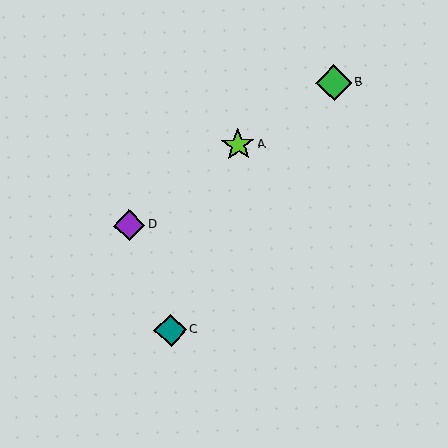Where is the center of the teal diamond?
The center of the teal diamond is at (170, 330).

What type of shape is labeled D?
Shape D is a purple diamond.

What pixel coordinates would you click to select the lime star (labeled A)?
Click at (238, 145) to select the lime star A.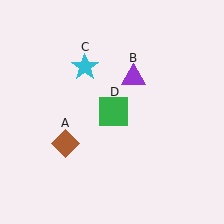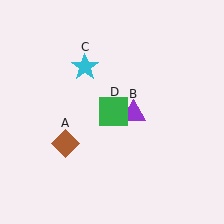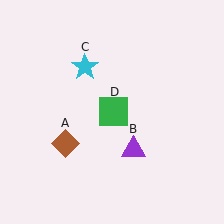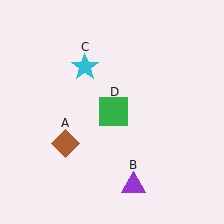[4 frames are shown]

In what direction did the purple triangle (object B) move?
The purple triangle (object B) moved down.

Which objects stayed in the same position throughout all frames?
Brown diamond (object A) and cyan star (object C) and green square (object D) remained stationary.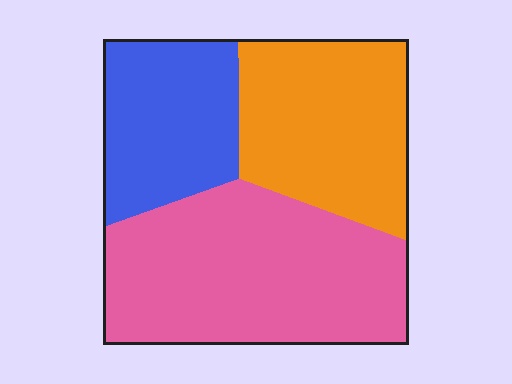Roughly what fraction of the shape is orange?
Orange takes up between a quarter and a half of the shape.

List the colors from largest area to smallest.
From largest to smallest: pink, orange, blue.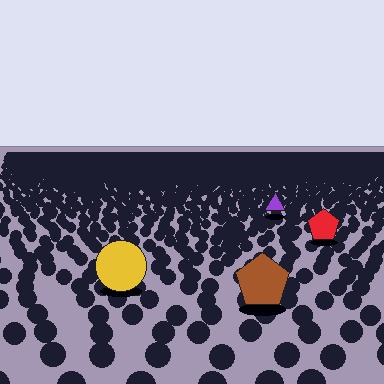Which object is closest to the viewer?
The brown pentagon is closest. The texture marks near it are larger and more spread out.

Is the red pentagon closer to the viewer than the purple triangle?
Yes. The red pentagon is closer — you can tell from the texture gradient: the ground texture is coarser near it.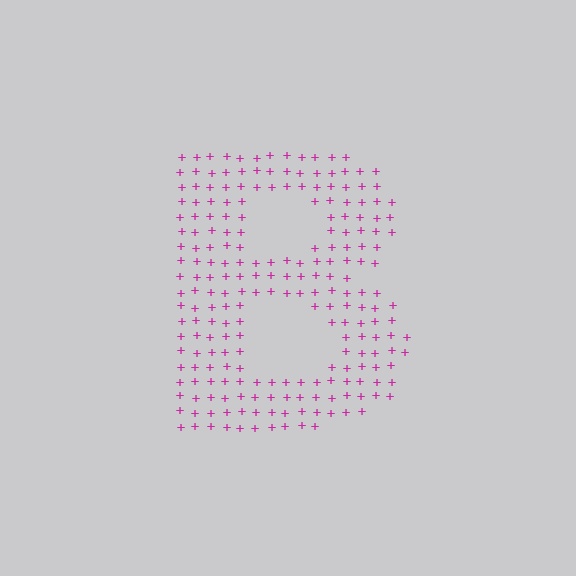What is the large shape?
The large shape is the letter B.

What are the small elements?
The small elements are plus signs.